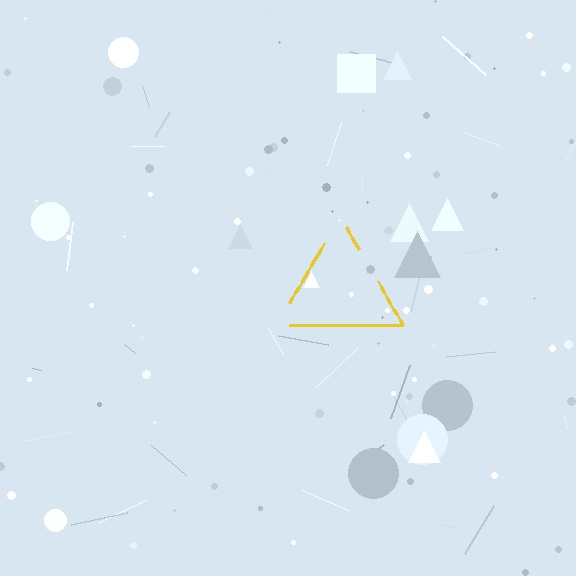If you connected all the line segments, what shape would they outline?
They would outline a triangle.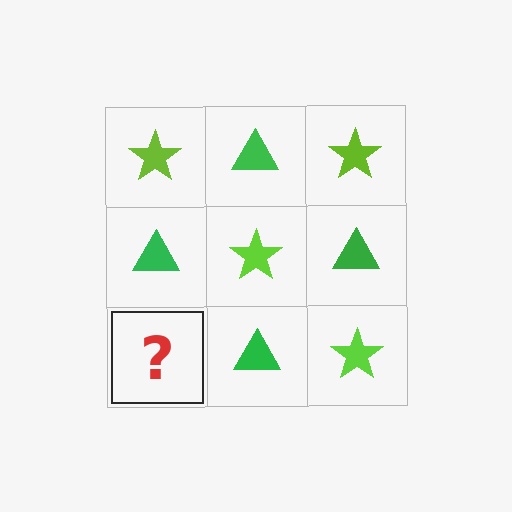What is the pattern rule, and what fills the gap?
The rule is that it alternates lime star and green triangle in a checkerboard pattern. The gap should be filled with a lime star.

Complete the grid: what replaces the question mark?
The question mark should be replaced with a lime star.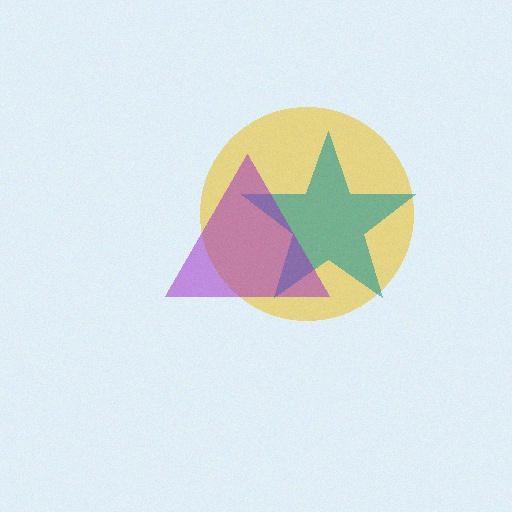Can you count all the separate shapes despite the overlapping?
Yes, there are 3 separate shapes.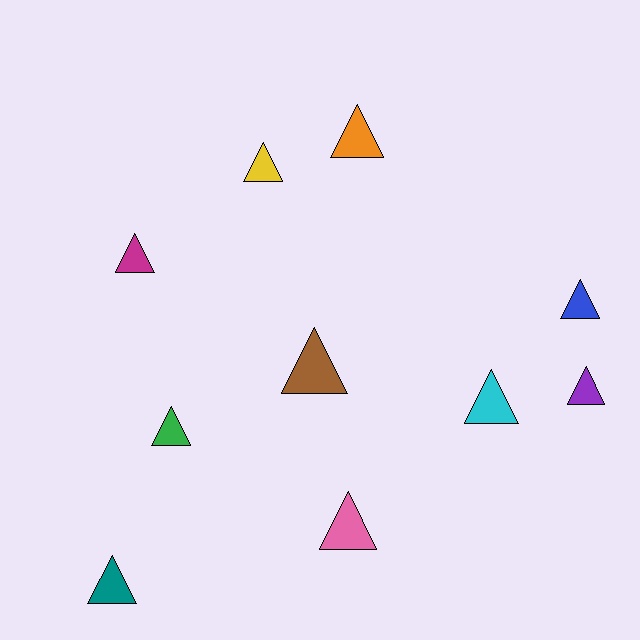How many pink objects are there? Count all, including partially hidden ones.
There is 1 pink object.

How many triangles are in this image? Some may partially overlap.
There are 10 triangles.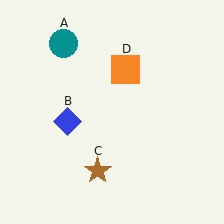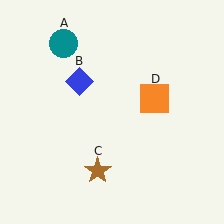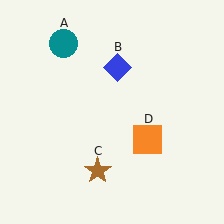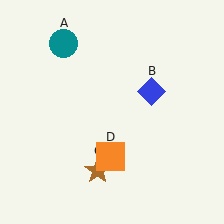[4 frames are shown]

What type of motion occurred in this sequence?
The blue diamond (object B), orange square (object D) rotated clockwise around the center of the scene.